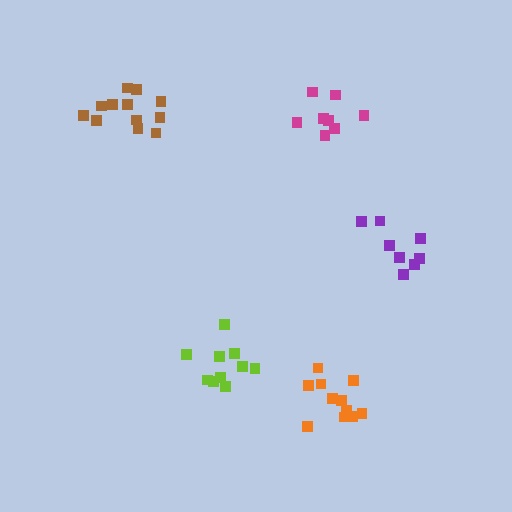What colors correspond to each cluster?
The clusters are colored: magenta, orange, lime, purple, brown.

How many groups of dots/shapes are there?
There are 5 groups.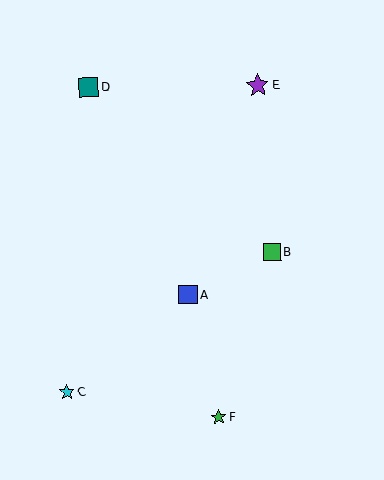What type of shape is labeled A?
Shape A is a blue square.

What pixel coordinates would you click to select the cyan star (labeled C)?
Click at (67, 392) to select the cyan star C.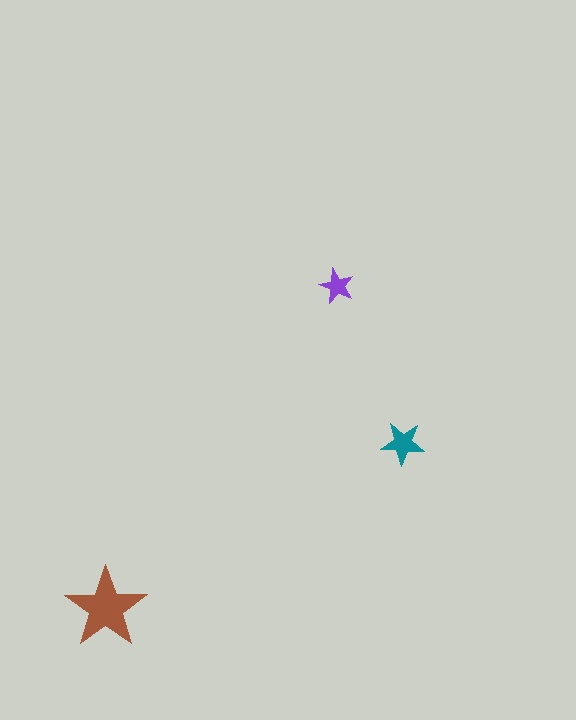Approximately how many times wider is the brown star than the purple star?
About 2.5 times wider.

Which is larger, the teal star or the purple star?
The teal one.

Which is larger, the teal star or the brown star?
The brown one.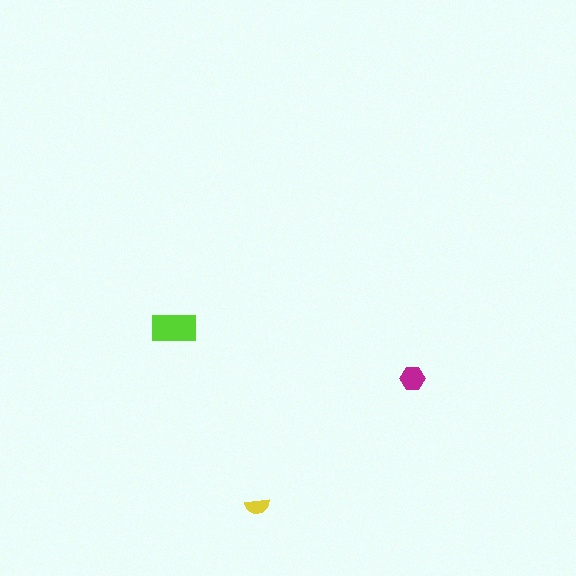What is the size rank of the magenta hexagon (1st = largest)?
2nd.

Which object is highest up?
The lime rectangle is topmost.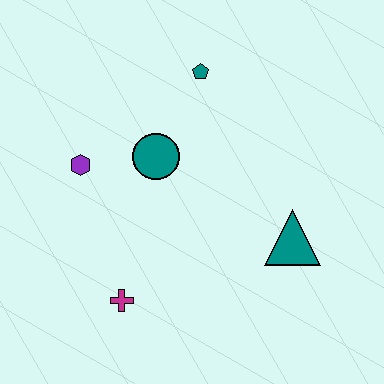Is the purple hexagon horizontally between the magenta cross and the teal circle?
No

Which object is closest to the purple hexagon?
The teal circle is closest to the purple hexagon.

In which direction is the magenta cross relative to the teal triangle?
The magenta cross is to the left of the teal triangle.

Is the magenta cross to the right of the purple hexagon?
Yes